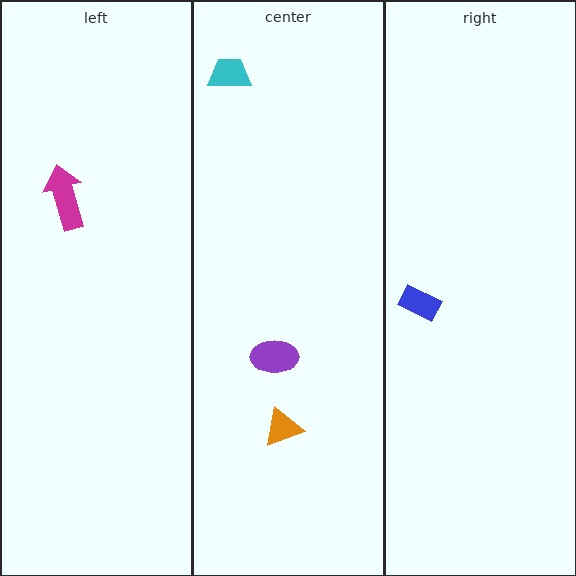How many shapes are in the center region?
3.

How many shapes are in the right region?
1.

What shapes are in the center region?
The orange triangle, the purple ellipse, the cyan trapezoid.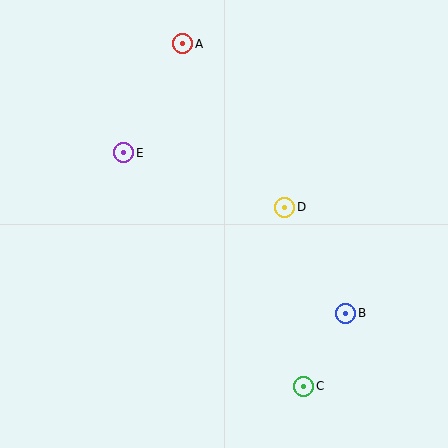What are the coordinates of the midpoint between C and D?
The midpoint between C and D is at (294, 297).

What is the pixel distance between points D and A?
The distance between D and A is 192 pixels.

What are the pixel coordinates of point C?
Point C is at (304, 386).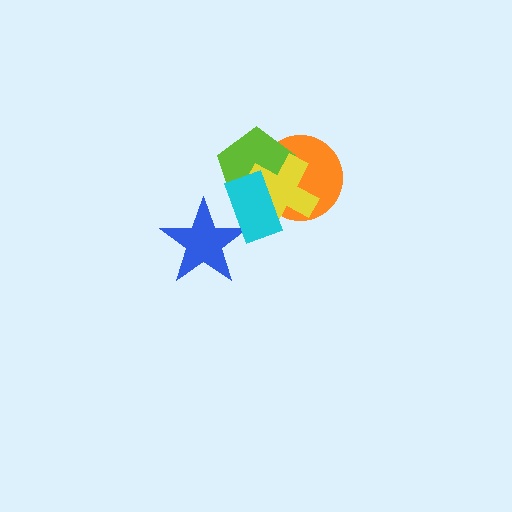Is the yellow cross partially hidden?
Yes, it is partially covered by another shape.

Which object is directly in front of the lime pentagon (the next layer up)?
The yellow cross is directly in front of the lime pentagon.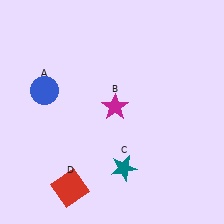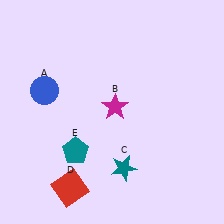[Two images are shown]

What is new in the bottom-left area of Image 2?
A teal pentagon (E) was added in the bottom-left area of Image 2.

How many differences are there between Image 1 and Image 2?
There is 1 difference between the two images.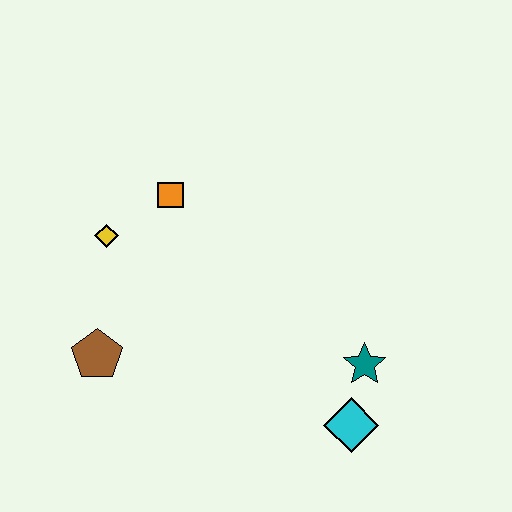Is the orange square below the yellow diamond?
No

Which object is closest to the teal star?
The cyan diamond is closest to the teal star.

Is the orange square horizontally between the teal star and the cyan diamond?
No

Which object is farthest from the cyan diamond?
The yellow diamond is farthest from the cyan diamond.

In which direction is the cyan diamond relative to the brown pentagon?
The cyan diamond is to the right of the brown pentagon.